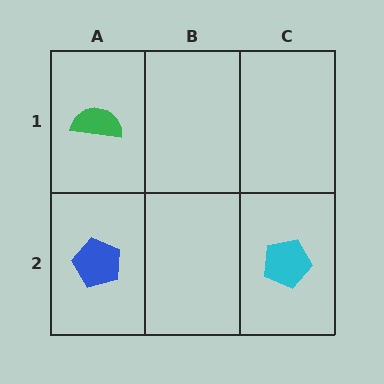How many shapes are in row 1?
1 shape.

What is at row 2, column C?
A cyan pentagon.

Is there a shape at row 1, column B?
No, that cell is empty.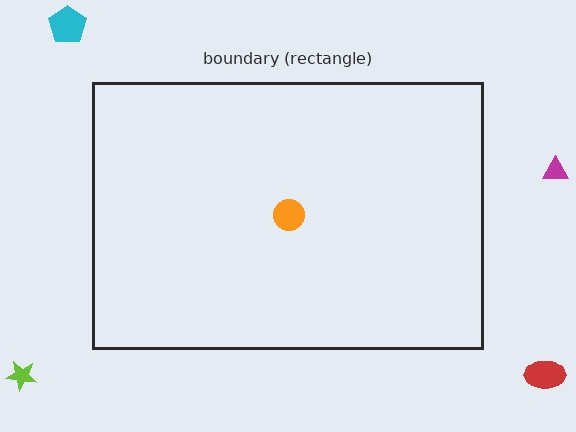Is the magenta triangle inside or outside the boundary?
Outside.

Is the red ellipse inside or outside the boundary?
Outside.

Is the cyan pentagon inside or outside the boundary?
Outside.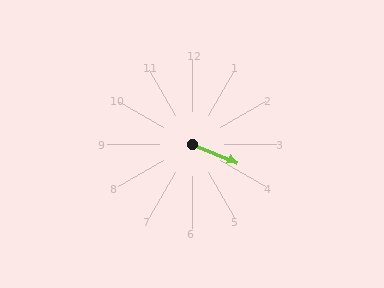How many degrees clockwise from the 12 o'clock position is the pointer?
Approximately 112 degrees.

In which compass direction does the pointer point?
East.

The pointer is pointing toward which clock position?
Roughly 4 o'clock.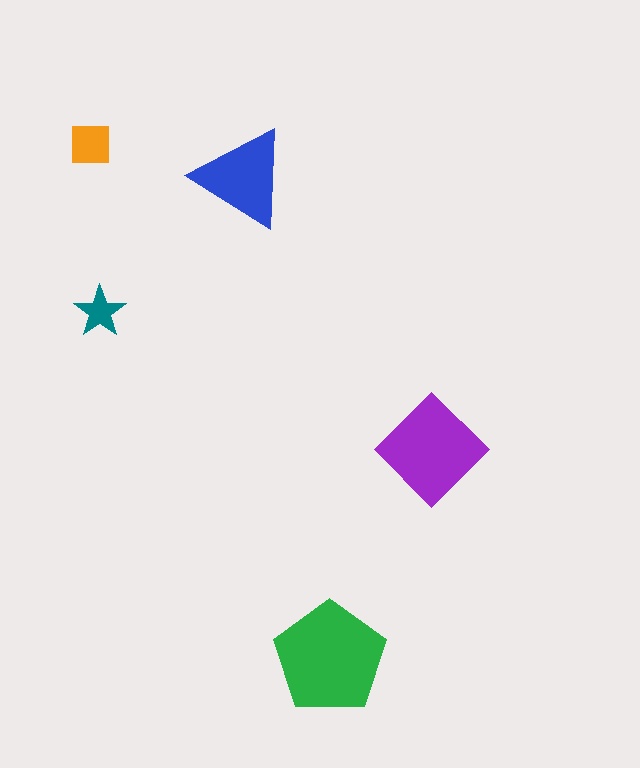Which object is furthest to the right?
The purple diamond is rightmost.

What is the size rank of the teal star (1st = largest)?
5th.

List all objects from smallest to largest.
The teal star, the orange square, the blue triangle, the purple diamond, the green pentagon.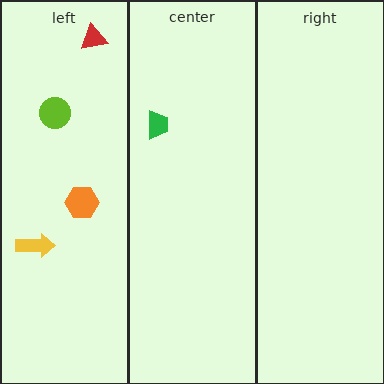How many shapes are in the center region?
1.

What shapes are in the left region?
The red triangle, the lime circle, the orange hexagon, the yellow arrow.